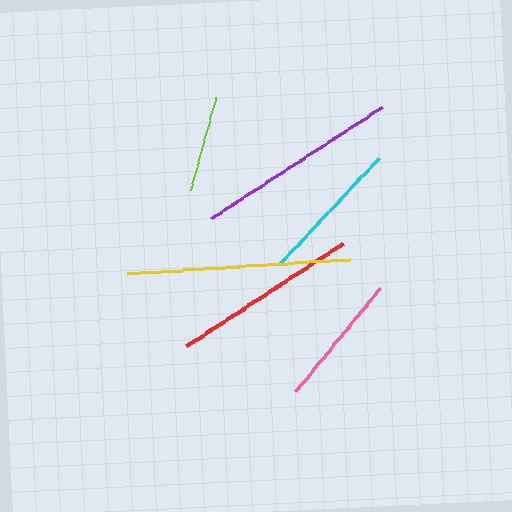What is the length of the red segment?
The red segment is approximately 187 pixels long.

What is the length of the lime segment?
The lime segment is approximately 97 pixels long.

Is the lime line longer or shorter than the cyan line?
The cyan line is longer than the lime line.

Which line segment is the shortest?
The lime line is the shortest at approximately 97 pixels.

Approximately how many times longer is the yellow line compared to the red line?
The yellow line is approximately 1.2 times the length of the red line.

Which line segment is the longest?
The yellow line is the longest at approximately 225 pixels.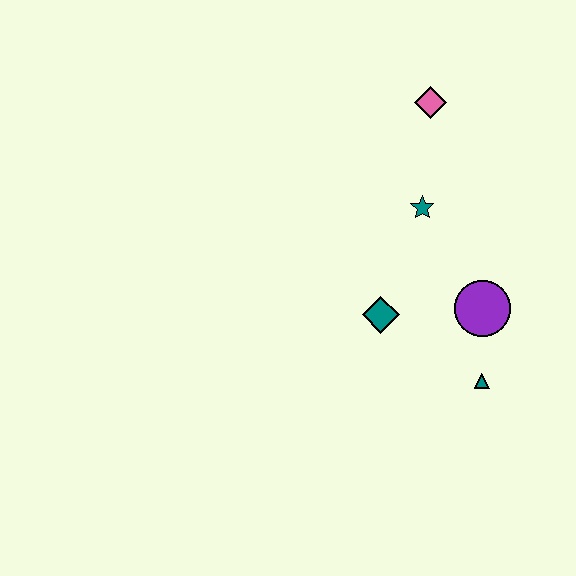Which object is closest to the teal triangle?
The purple circle is closest to the teal triangle.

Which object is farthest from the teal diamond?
The pink diamond is farthest from the teal diamond.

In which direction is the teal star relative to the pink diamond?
The teal star is below the pink diamond.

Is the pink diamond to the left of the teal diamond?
No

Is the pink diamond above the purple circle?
Yes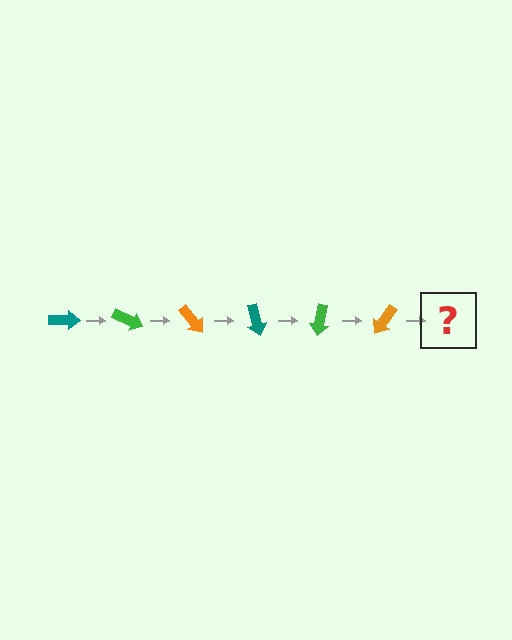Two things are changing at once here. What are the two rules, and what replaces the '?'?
The two rules are that it rotates 25 degrees each step and the color cycles through teal, green, and orange. The '?' should be a teal arrow, rotated 150 degrees from the start.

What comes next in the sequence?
The next element should be a teal arrow, rotated 150 degrees from the start.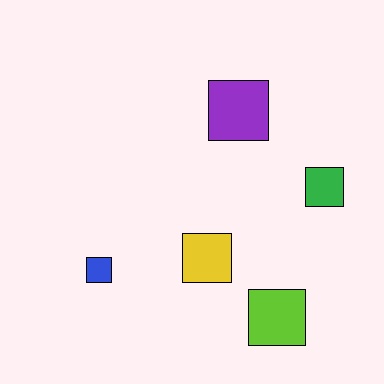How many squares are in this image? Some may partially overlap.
There are 5 squares.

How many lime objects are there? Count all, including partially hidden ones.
There is 1 lime object.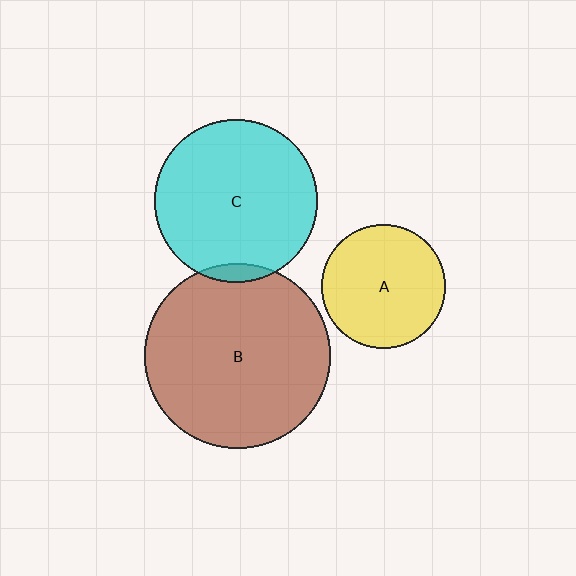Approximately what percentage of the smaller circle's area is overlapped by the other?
Approximately 5%.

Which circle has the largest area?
Circle B (brown).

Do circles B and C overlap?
Yes.